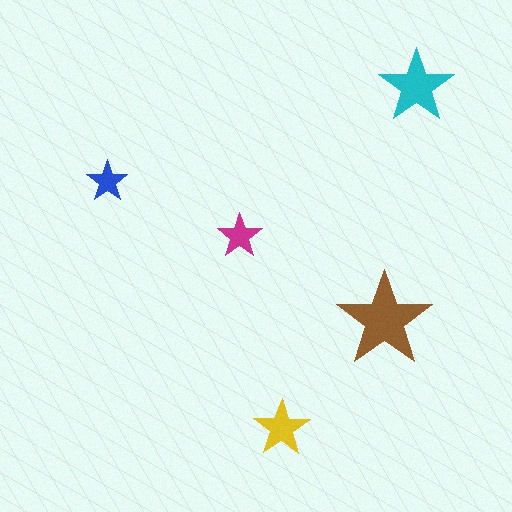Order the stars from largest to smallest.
the brown one, the cyan one, the yellow one, the magenta one, the blue one.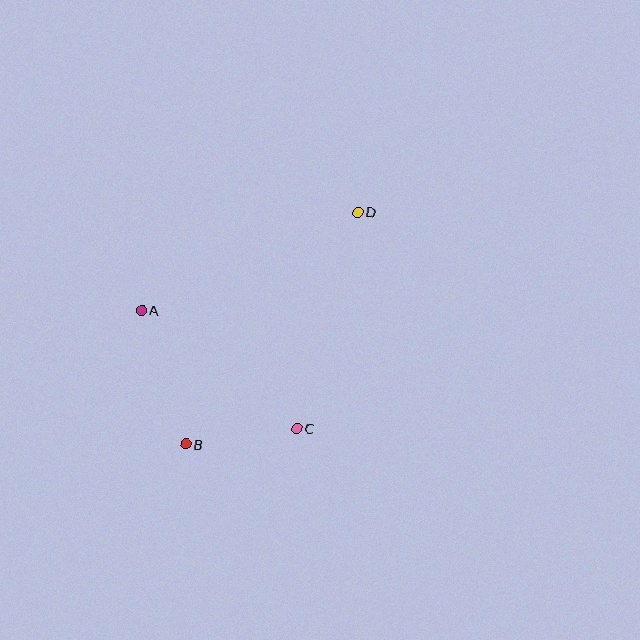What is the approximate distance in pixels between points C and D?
The distance between C and D is approximately 225 pixels.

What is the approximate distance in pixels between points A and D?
The distance between A and D is approximately 237 pixels.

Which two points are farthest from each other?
Points B and D are farthest from each other.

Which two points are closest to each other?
Points B and C are closest to each other.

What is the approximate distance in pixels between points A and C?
The distance between A and C is approximately 195 pixels.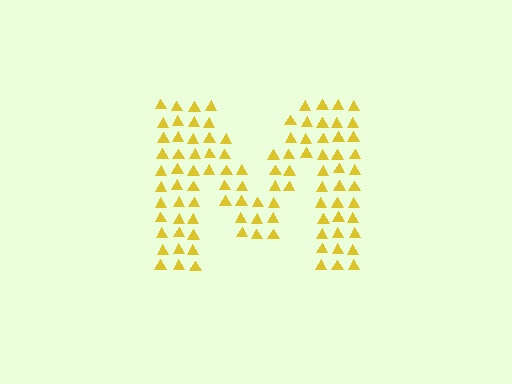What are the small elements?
The small elements are triangles.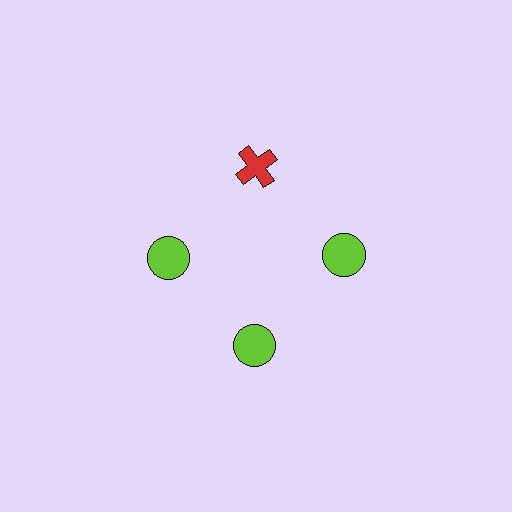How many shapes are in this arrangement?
There are 4 shapes arranged in a ring pattern.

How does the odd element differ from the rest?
It differs in both color (red instead of lime) and shape (cross instead of circle).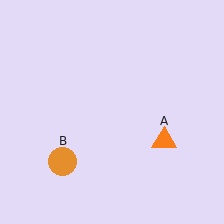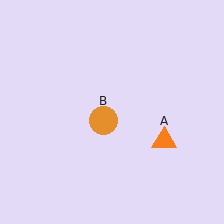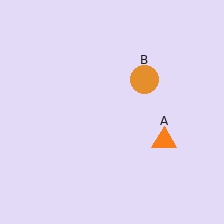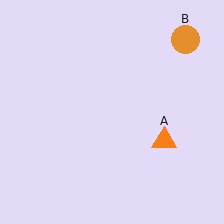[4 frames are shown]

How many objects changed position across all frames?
1 object changed position: orange circle (object B).